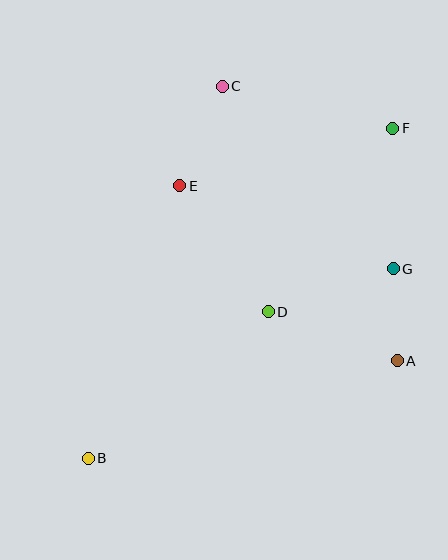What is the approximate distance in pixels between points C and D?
The distance between C and D is approximately 230 pixels.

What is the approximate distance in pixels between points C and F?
The distance between C and F is approximately 175 pixels.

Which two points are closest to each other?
Points A and G are closest to each other.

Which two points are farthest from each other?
Points B and F are farthest from each other.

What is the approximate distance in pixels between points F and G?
The distance between F and G is approximately 140 pixels.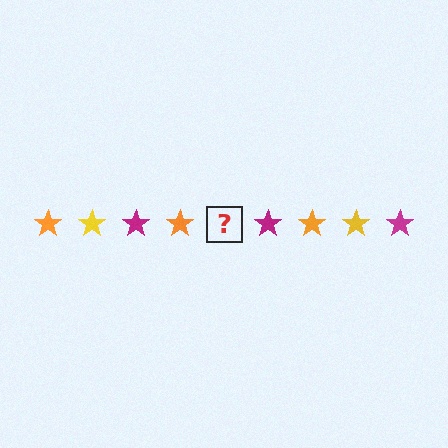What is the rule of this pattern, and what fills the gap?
The rule is that the pattern cycles through orange, yellow, magenta stars. The gap should be filled with a yellow star.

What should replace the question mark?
The question mark should be replaced with a yellow star.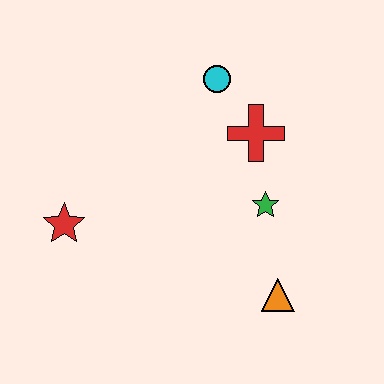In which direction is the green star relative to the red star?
The green star is to the right of the red star.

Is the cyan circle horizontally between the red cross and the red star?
Yes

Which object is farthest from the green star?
The red star is farthest from the green star.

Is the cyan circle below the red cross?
No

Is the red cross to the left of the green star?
Yes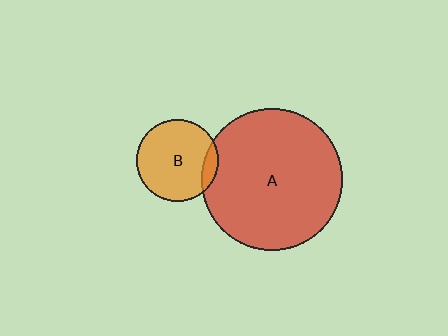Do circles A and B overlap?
Yes.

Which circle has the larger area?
Circle A (red).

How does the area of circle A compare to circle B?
Approximately 3.0 times.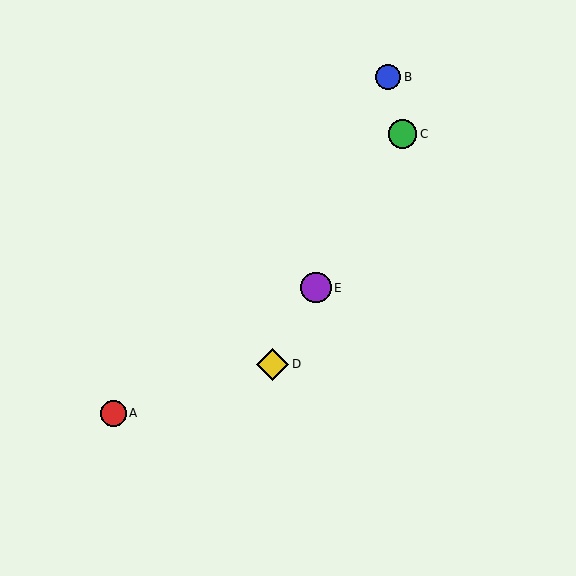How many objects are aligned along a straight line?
3 objects (C, D, E) are aligned along a straight line.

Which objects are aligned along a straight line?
Objects C, D, E are aligned along a straight line.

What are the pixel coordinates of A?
Object A is at (114, 413).